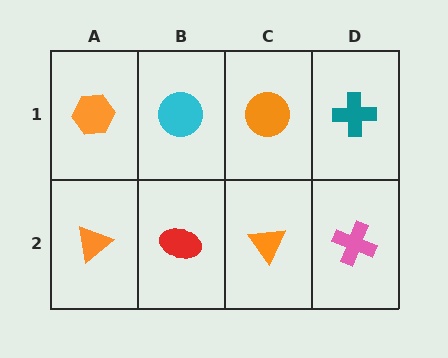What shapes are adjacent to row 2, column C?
An orange circle (row 1, column C), a red ellipse (row 2, column B), a pink cross (row 2, column D).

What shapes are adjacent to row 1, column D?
A pink cross (row 2, column D), an orange circle (row 1, column C).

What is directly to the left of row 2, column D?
An orange triangle.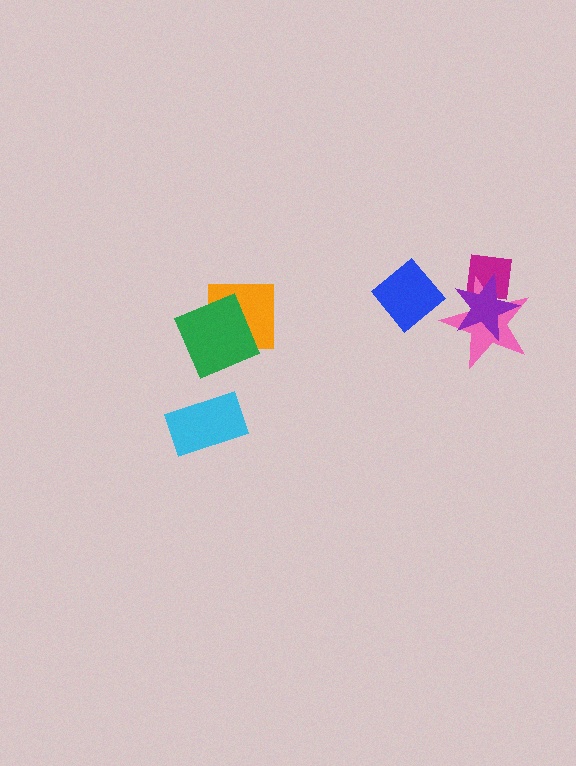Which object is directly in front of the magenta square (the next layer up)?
The pink star is directly in front of the magenta square.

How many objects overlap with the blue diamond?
0 objects overlap with the blue diamond.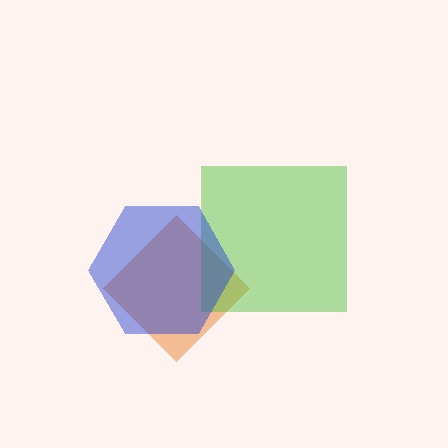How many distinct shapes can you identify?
There are 3 distinct shapes: an orange diamond, a lime square, a blue hexagon.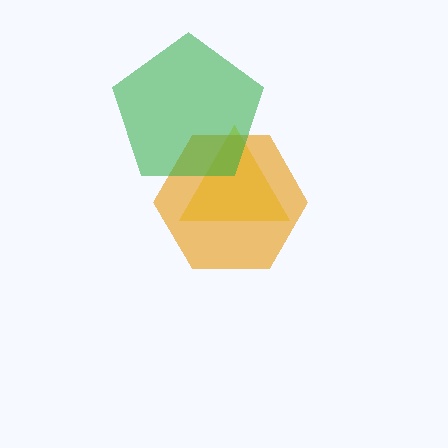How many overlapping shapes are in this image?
There are 3 overlapping shapes in the image.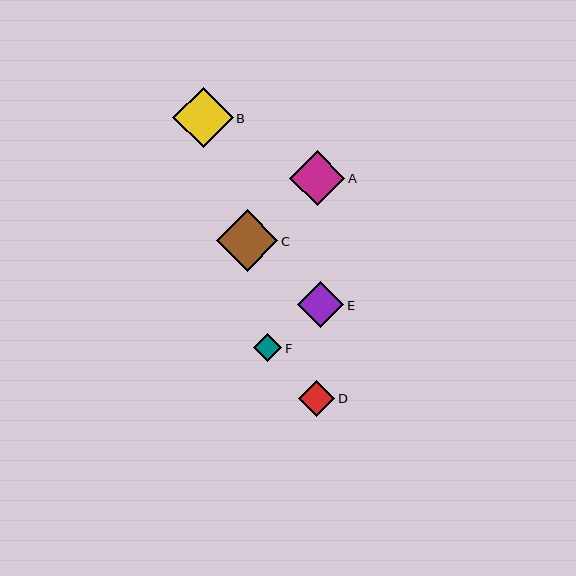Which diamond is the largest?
Diamond C is the largest with a size of approximately 62 pixels.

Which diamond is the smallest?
Diamond F is the smallest with a size of approximately 28 pixels.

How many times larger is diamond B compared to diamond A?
Diamond B is approximately 1.1 times the size of diamond A.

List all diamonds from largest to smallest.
From largest to smallest: C, B, A, E, D, F.